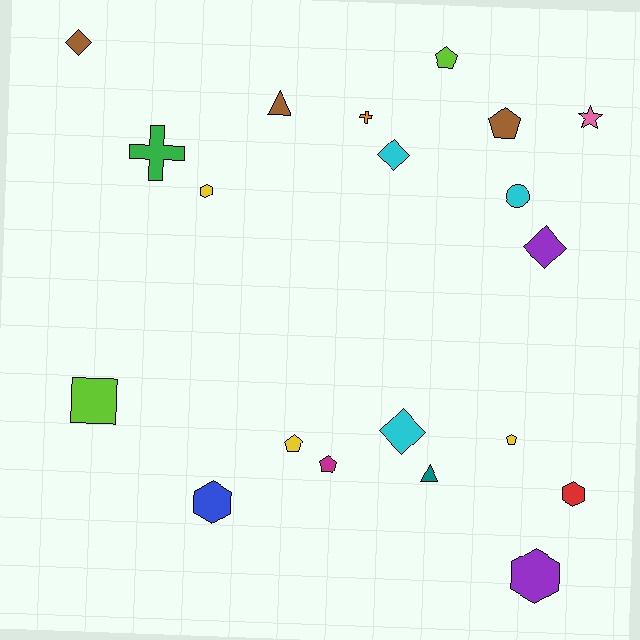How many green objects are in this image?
There is 1 green object.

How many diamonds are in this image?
There are 4 diamonds.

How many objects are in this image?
There are 20 objects.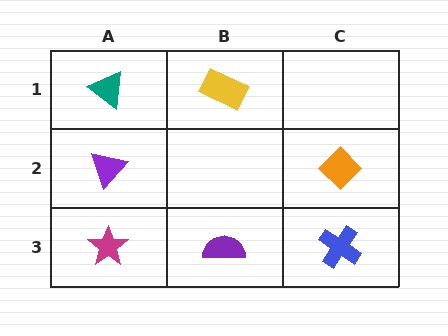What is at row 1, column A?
A teal triangle.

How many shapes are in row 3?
3 shapes.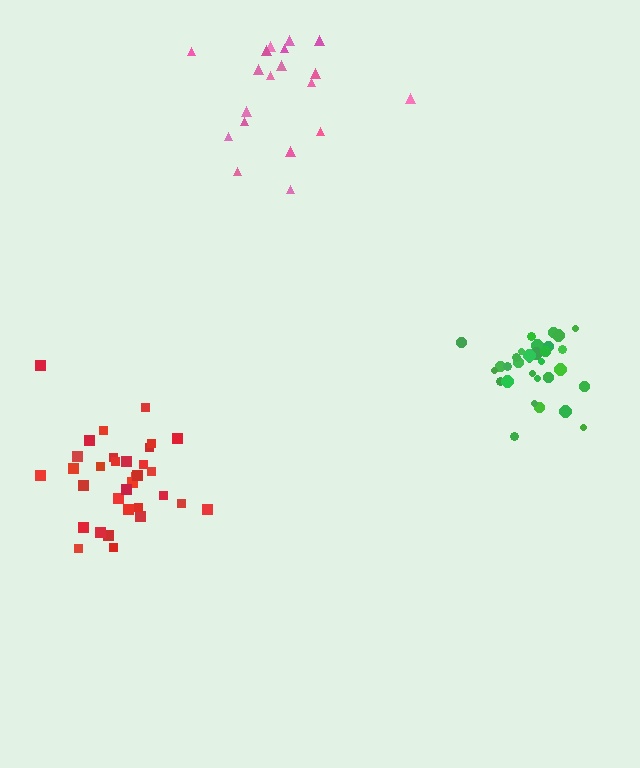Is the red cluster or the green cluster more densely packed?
Green.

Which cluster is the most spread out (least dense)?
Pink.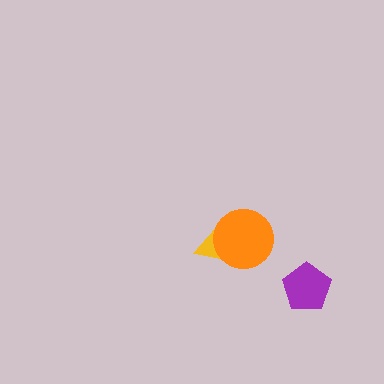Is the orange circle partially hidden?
No, no other shape covers it.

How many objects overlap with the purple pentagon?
0 objects overlap with the purple pentagon.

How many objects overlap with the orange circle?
1 object overlaps with the orange circle.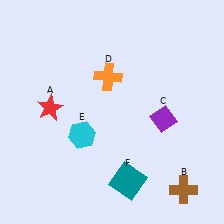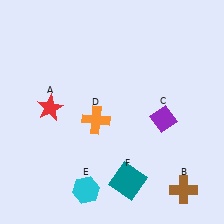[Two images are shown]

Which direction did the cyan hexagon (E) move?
The cyan hexagon (E) moved down.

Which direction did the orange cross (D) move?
The orange cross (D) moved down.